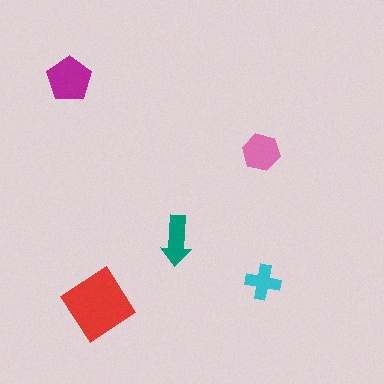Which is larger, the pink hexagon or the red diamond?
The red diamond.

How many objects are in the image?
There are 5 objects in the image.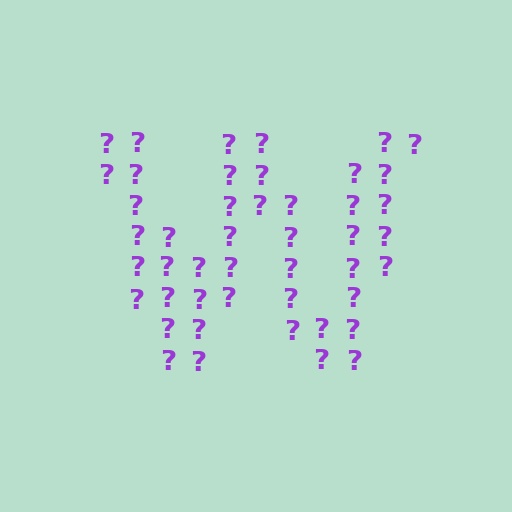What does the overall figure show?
The overall figure shows the letter W.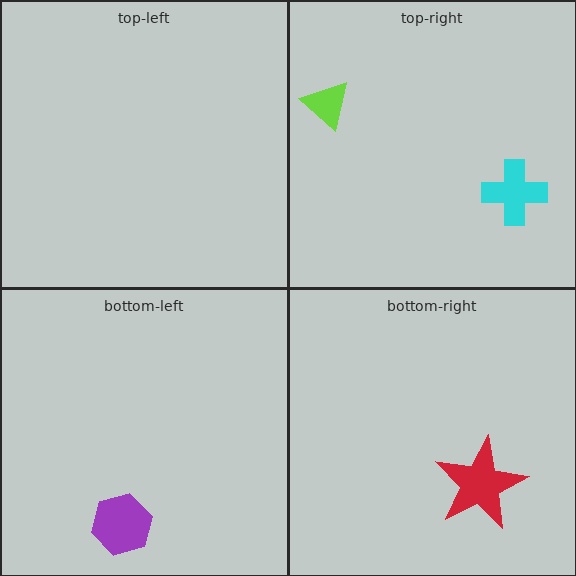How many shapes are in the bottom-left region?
1.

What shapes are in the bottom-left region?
The purple hexagon.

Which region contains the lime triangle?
The top-right region.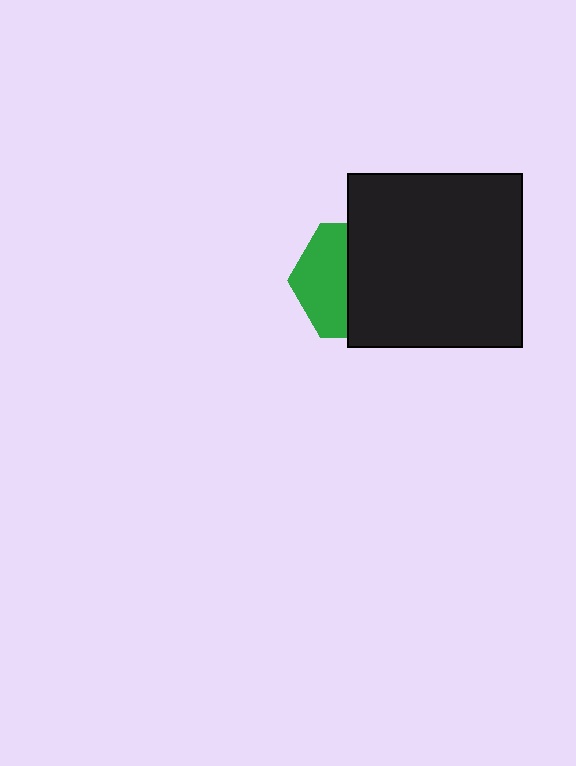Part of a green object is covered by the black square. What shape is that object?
It is a hexagon.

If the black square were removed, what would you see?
You would see the complete green hexagon.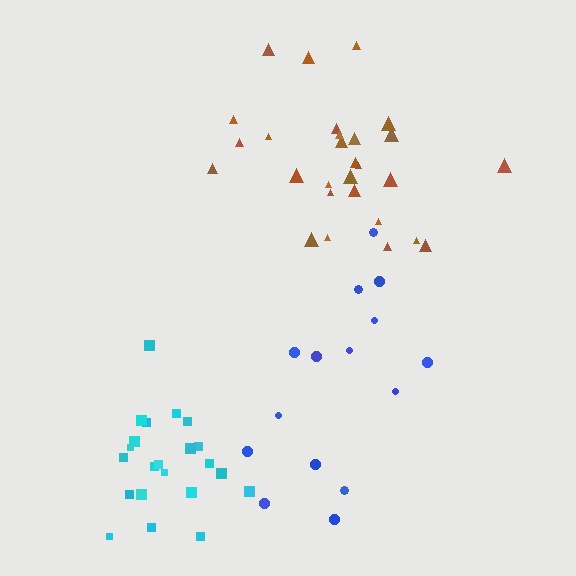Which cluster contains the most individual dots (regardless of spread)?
Brown (28).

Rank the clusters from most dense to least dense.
cyan, brown, blue.